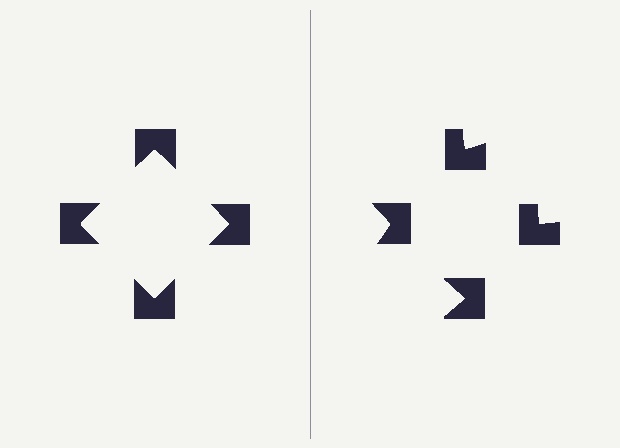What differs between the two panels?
The notched squares are positioned identically on both sides; only the wedge orientations differ. On the left they align to a square; on the right they are misaligned.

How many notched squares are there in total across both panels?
8 — 4 on each side.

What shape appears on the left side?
An illusory square.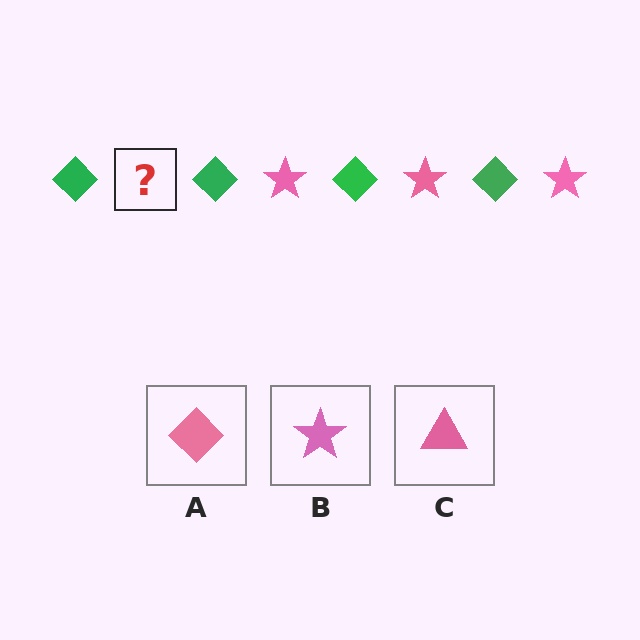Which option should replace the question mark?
Option B.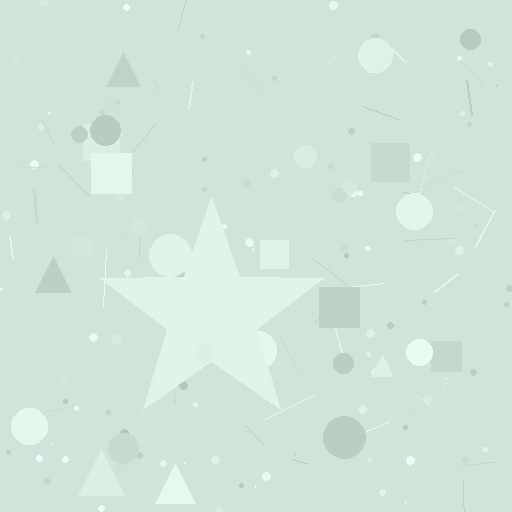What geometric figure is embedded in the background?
A star is embedded in the background.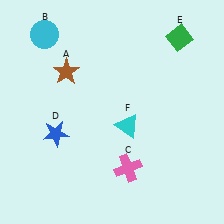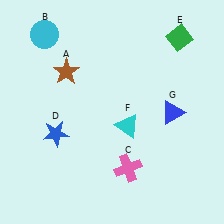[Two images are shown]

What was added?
A blue triangle (G) was added in Image 2.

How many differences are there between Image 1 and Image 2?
There is 1 difference between the two images.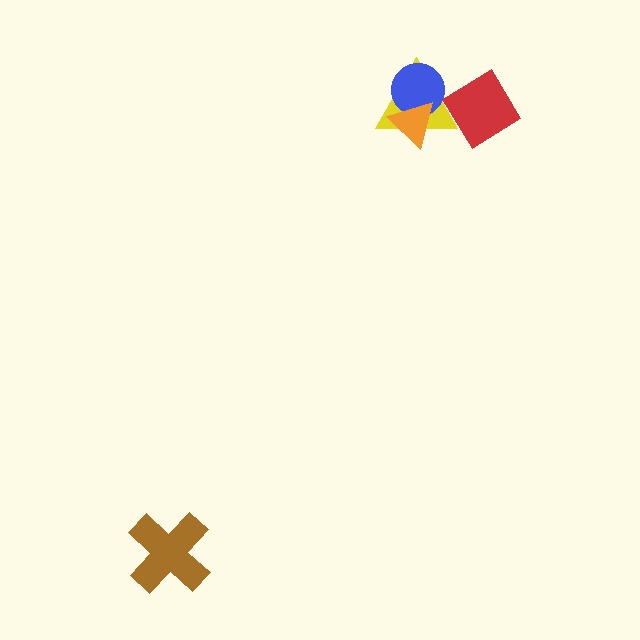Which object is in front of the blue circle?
The orange triangle is in front of the blue circle.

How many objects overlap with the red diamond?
1 object overlaps with the red diamond.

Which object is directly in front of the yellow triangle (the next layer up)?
The blue circle is directly in front of the yellow triangle.